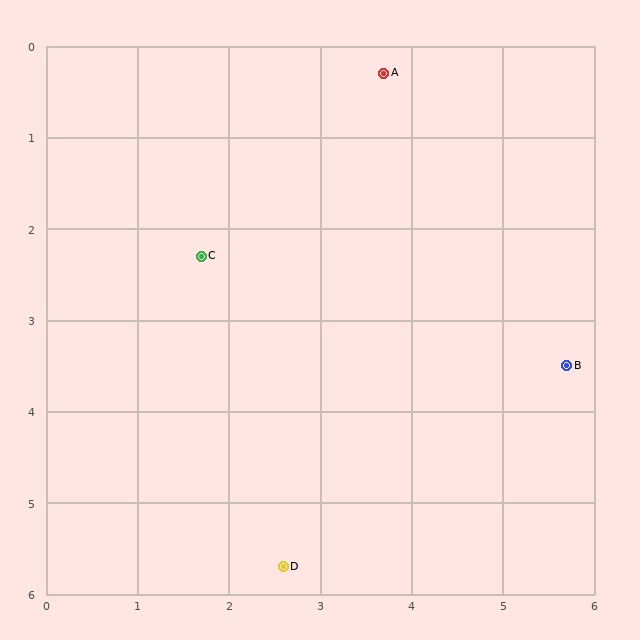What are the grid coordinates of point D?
Point D is at approximately (2.6, 5.7).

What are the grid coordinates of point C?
Point C is at approximately (1.7, 2.3).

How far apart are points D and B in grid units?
Points D and B are about 3.8 grid units apart.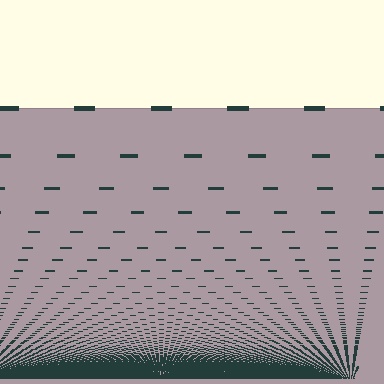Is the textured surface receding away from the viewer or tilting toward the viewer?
The surface appears to tilt toward the viewer. Texture elements get larger and sparser toward the top.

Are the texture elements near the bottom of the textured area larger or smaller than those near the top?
Smaller. The gradient is inverted — elements near the bottom are smaller and denser.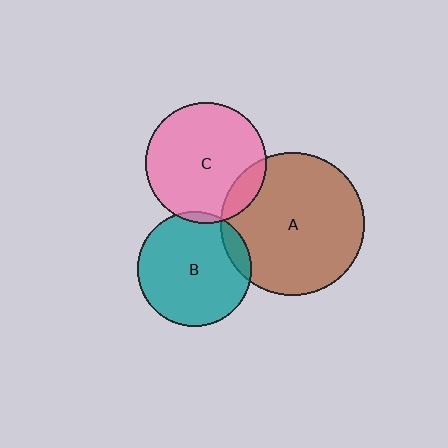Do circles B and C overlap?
Yes.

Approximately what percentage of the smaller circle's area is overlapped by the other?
Approximately 5%.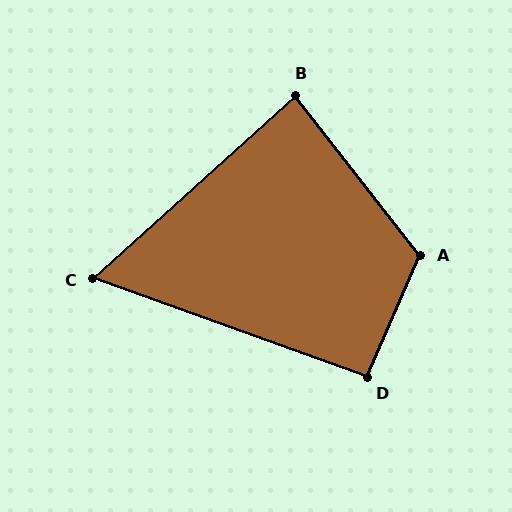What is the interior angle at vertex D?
Approximately 94 degrees (approximately right).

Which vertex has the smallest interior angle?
C, at approximately 62 degrees.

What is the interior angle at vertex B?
Approximately 86 degrees (approximately right).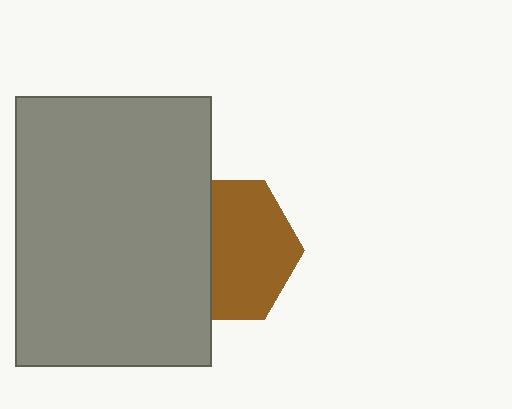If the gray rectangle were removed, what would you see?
You would see the complete brown hexagon.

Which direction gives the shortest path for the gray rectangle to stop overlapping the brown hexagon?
Moving left gives the shortest separation.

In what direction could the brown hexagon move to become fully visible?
The brown hexagon could move right. That would shift it out from behind the gray rectangle entirely.